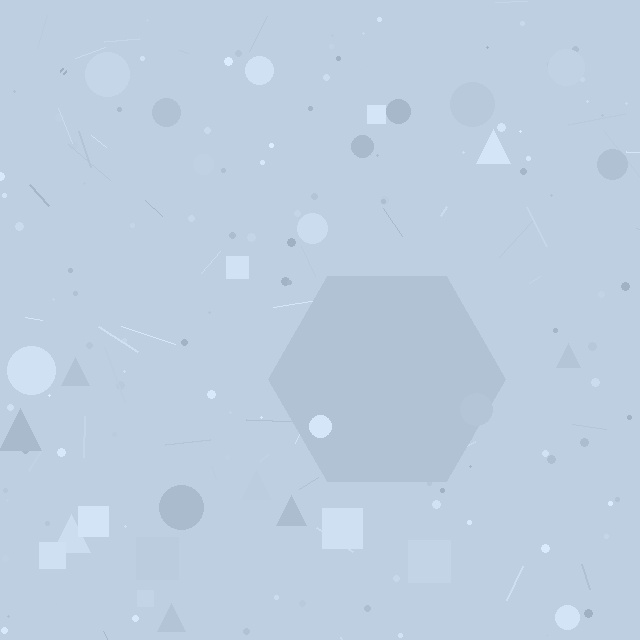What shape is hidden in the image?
A hexagon is hidden in the image.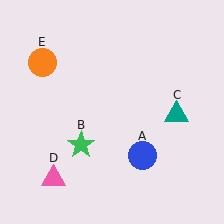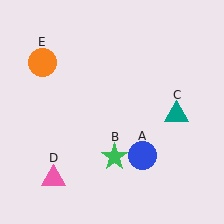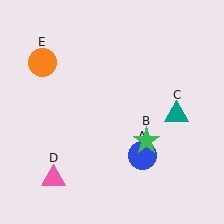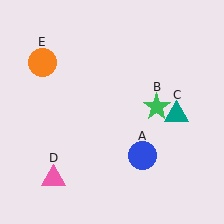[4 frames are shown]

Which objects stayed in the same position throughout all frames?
Blue circle (object A) and teal triangle (object C) and pink triangle (object D) and orange circle (object E) remained stationary.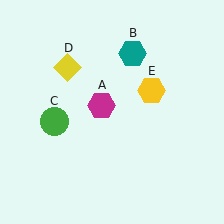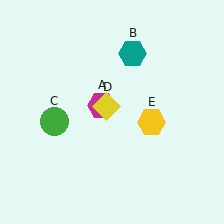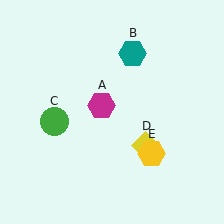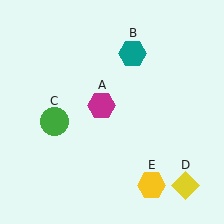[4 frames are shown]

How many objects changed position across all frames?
2 objects changed position: yellow diamond (object D), yellow hexagon (object E).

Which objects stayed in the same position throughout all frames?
Magenta hexagon (object A) and teal hexagon (object B) and green circle (object C) remained stationary.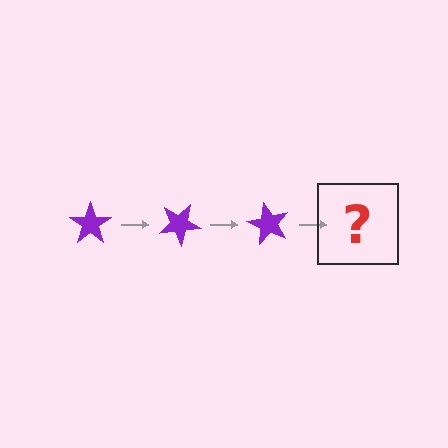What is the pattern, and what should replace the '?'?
The pattern is that the star rotates 30 degrees each step. The '?' should be a purple star rotated 90 degrees.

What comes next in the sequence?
The next element should be a purple star rotated 90 degrees.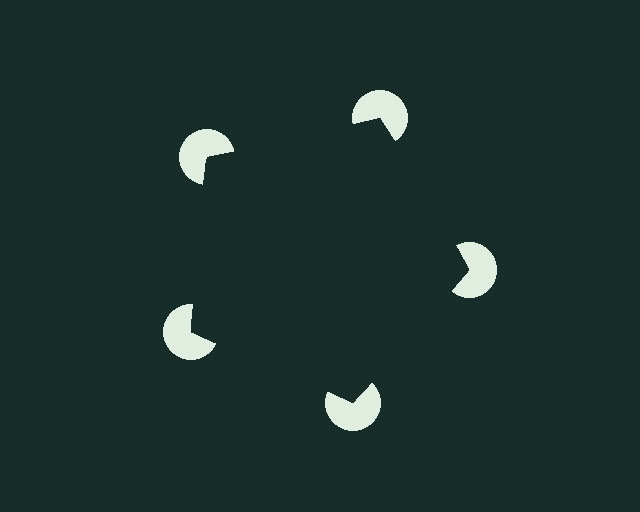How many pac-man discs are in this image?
There are 5 — one at each vertex of the illusory pentagon.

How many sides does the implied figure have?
5 sides.